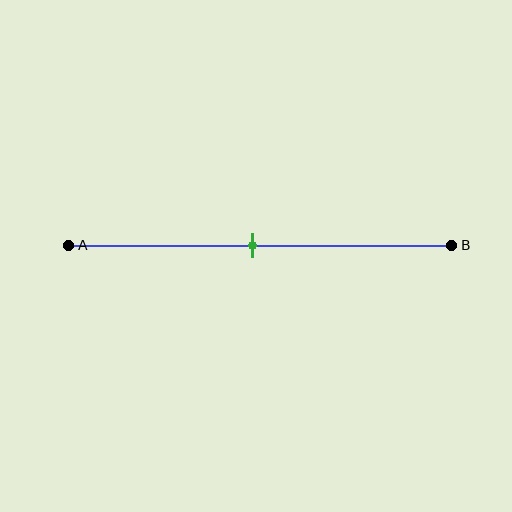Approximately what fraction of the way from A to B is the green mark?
The green mark is approximately 50% of the way from A to B.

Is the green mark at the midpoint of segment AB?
Yes, the mark is approximately at the midpoint.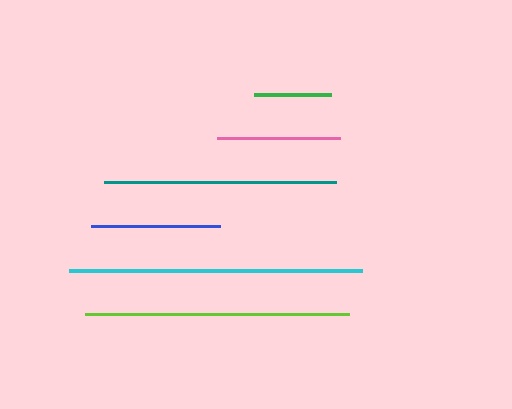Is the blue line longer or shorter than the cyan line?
The cyan line is longer than the blue line.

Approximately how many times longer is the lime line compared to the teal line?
The lime line is approximately 1.1 times the length of the teal line.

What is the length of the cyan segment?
The cyan segment is approximately 293 pixels long.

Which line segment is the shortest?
The green line is the shortest at approximately 77 pixels.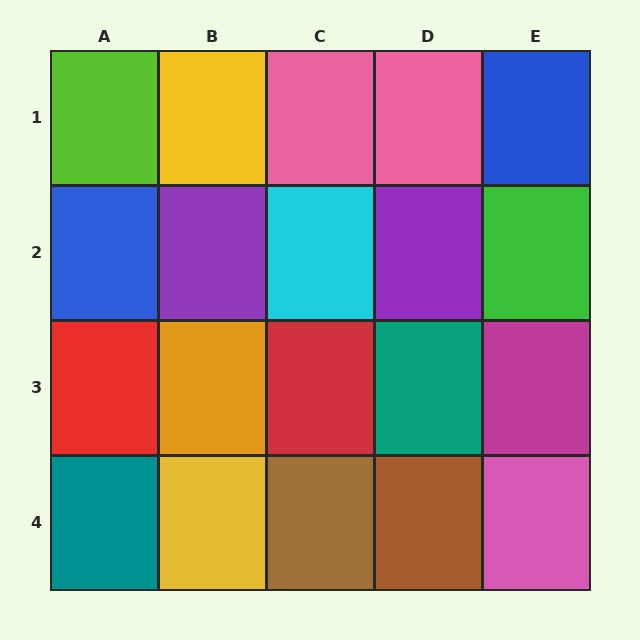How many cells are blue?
2 cells are blue.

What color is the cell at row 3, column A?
Red.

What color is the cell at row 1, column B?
Yellow.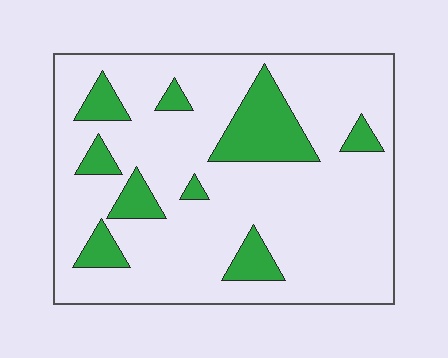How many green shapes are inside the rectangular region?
9.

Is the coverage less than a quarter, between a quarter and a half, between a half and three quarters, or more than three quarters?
Less than a quarter.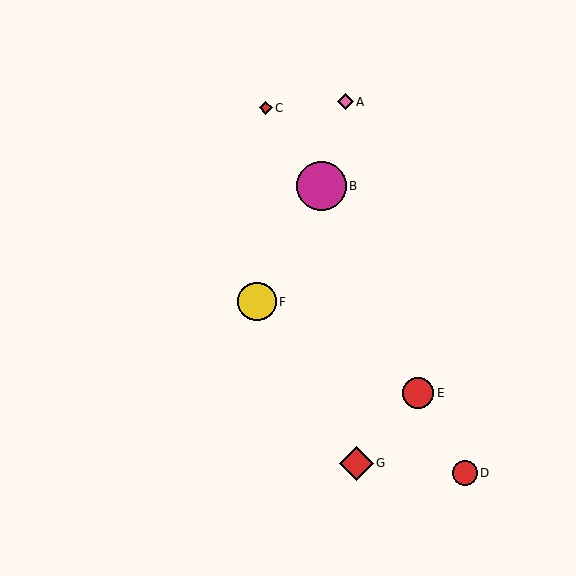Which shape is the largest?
The magenta circle (labeled B) is the largest.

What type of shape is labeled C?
Shape C is a red diamond.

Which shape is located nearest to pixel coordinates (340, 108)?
The pink diamond (labeled A) at (346, 102) is nearest to that location.